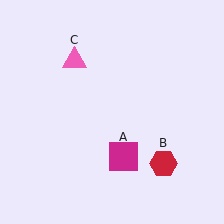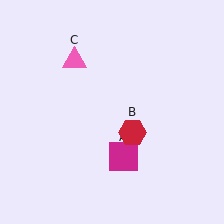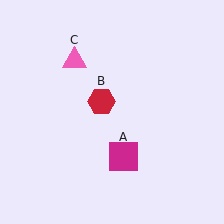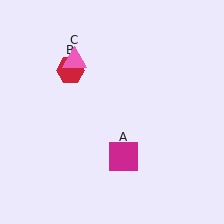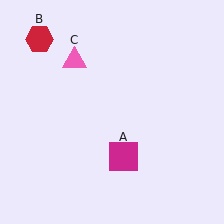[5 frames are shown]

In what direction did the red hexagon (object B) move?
The red hexagon (object B) moved up and to the left.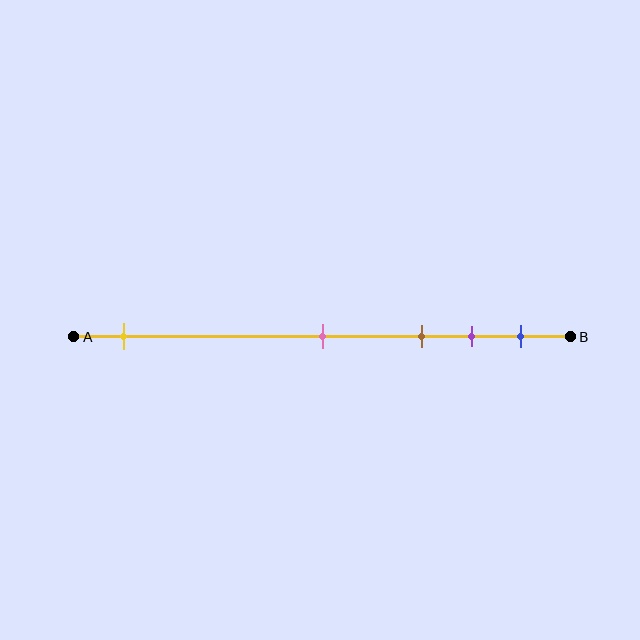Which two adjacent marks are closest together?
The purple and blue marks are the closest adjacent pair.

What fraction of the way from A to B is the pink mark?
The pink mark is approximately 50% (0.5) of the way from A to B.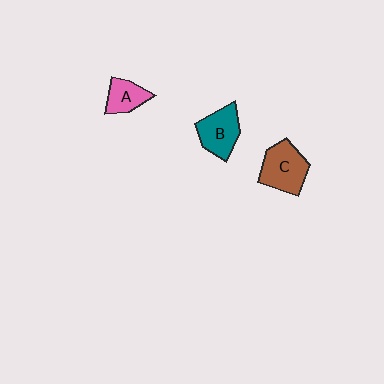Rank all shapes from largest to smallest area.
From largest to smallest: C (brown), B (teal), A (pink).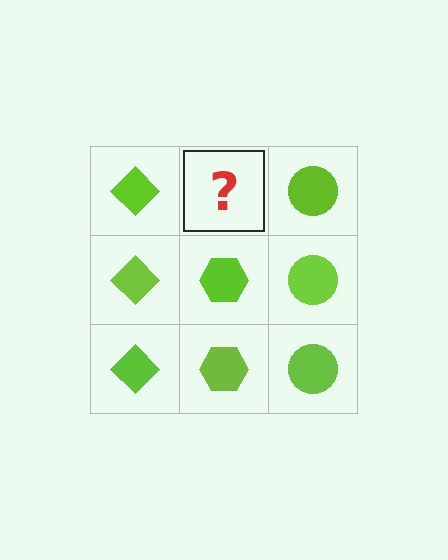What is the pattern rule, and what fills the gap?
The rule is that each column has a consistent shape. The gap should be filled with a lime hexagon.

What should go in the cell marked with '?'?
The missing cell should contain a lime hexagon.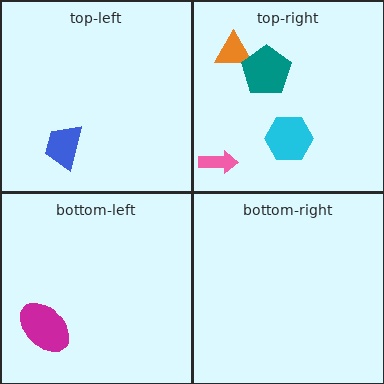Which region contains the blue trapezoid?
The top-left region.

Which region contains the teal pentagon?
The top-right region.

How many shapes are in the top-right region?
4.